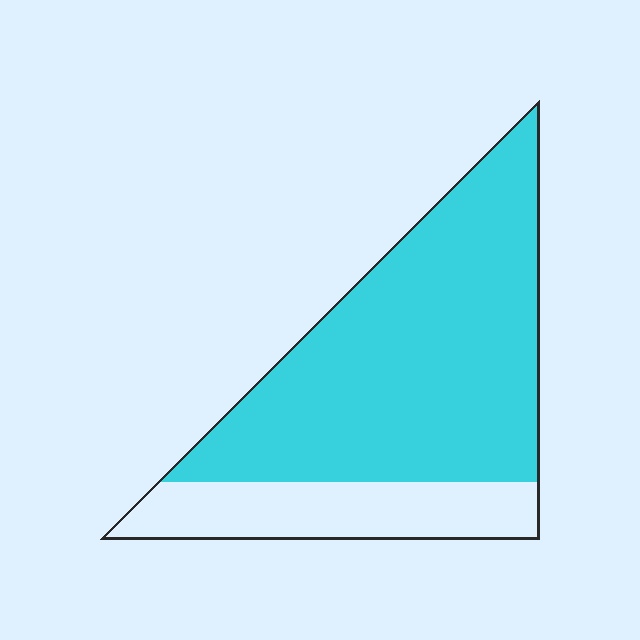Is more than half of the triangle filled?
Yes.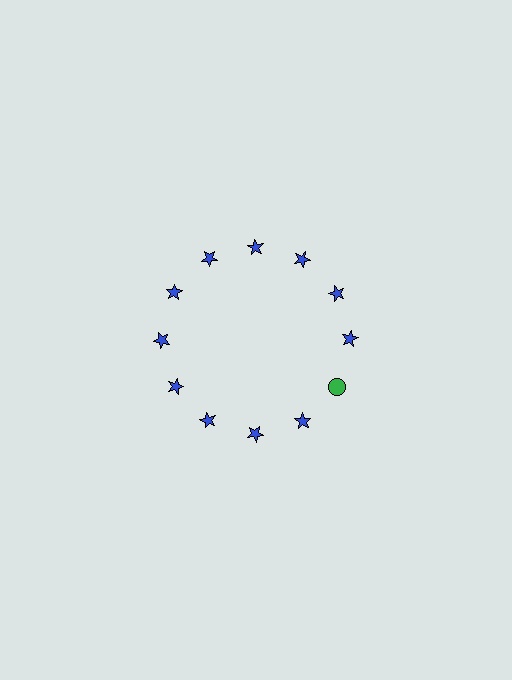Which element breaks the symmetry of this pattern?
The green circle at roughly the 4 o'clock position breaks the symmetry. All other shapes are blue stars.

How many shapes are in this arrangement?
There are 12 shapes arranged in a ring pattern.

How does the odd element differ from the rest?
It differs in both color (green instead of blue) and shape (circle instead of star).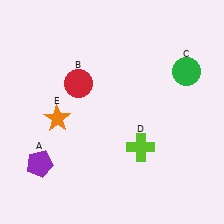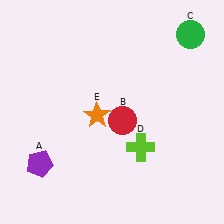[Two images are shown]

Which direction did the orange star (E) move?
The orange star (E) moved right.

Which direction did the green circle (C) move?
The green circle (C) moved up.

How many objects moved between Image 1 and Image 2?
3 objects moved between the two images.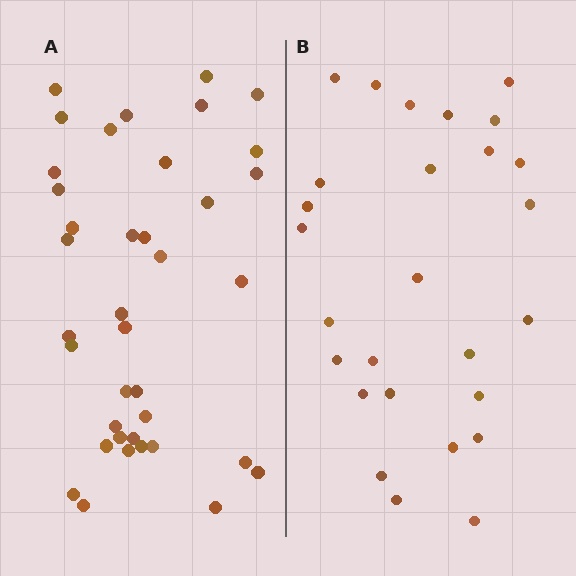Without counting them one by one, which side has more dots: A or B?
Region A (the left region) has more dots.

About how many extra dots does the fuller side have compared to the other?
Region A has roughly 12 or so more dots than region B.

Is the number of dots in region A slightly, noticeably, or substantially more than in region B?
Region A has noticeably more, but not dramatically so. The ratio is roughly 1.4 to 1.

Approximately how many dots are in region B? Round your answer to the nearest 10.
About 30 dots. (The exact count is 27, which rounds to 30.)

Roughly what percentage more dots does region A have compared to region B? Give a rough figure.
About 40% more.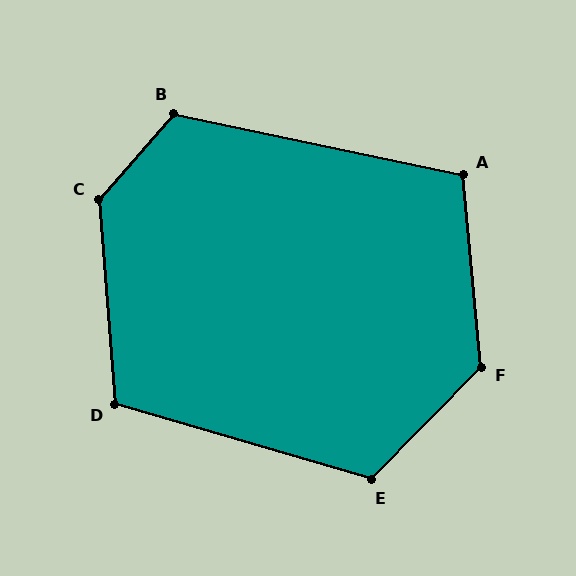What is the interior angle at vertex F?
Approximately 130 degrees (obtuse).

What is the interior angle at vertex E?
Approximately 118 degrees (obtuse).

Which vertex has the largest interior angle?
C, at approximately 135 degrees.